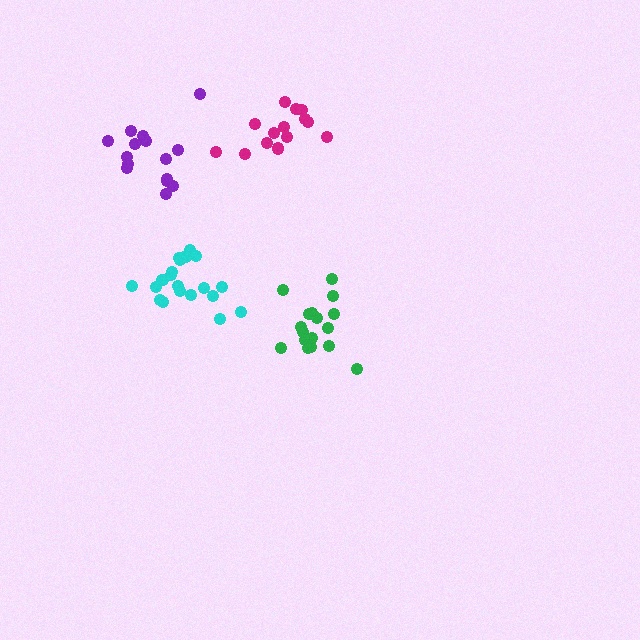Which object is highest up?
The magenta cluster is topmost.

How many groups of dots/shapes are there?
There are 4 groups.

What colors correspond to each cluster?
The clusters are colored: purple, cyan, magenta, green.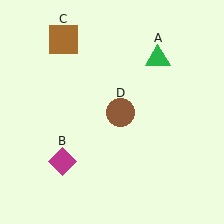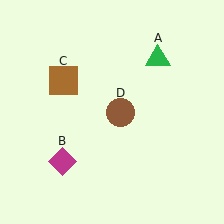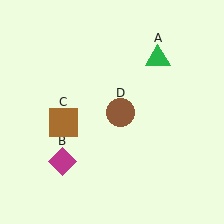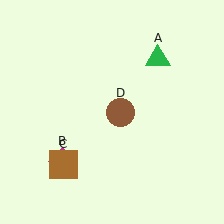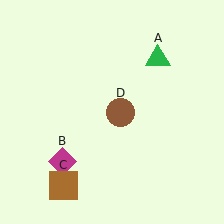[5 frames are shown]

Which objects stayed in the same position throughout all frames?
Green triangle (object A) and magenta diamond (object B) and brown circle (object D) remained stationary.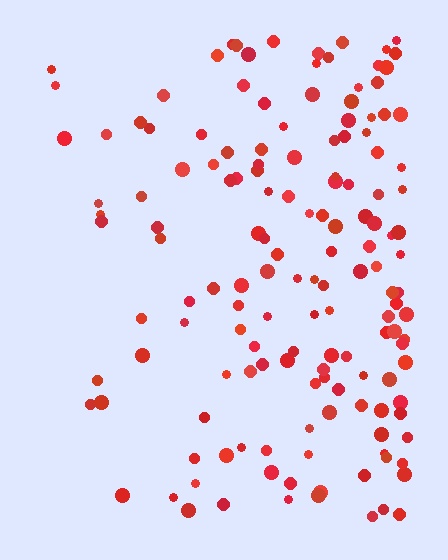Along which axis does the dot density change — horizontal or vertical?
Horizontal.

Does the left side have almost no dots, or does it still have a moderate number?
Still a moderate number, just noticeably fewer than the right.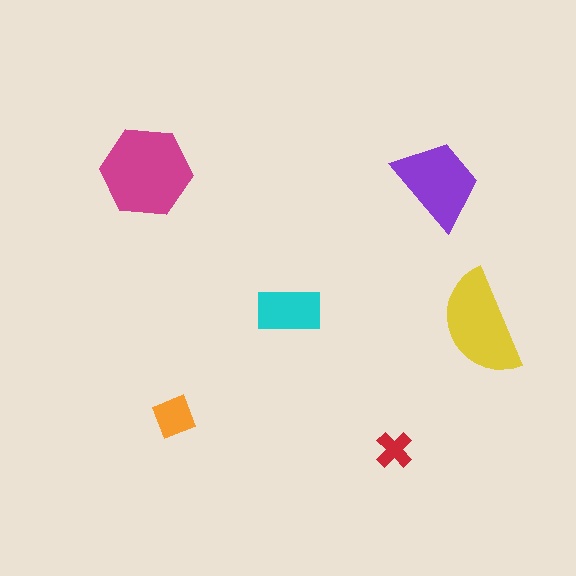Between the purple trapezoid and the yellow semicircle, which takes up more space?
The yellow semicircle.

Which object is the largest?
The magenta hexagon.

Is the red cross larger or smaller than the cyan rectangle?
Smaller.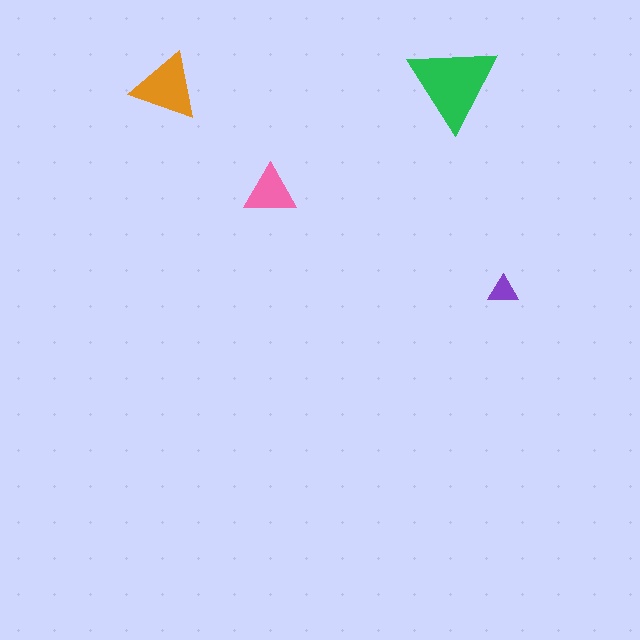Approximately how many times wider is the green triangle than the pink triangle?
About 1.5 times wider.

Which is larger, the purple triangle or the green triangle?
The green one.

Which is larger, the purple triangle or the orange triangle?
The orange one.